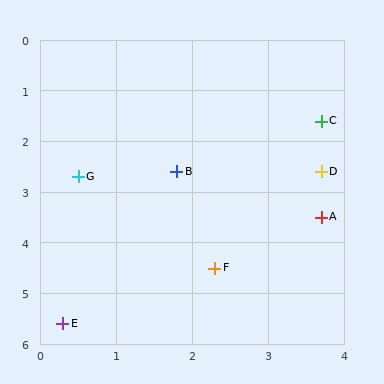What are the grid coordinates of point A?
Point A is at approximately (3.7, 3.5).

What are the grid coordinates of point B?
Point B is at approximately (1.8, 2.6).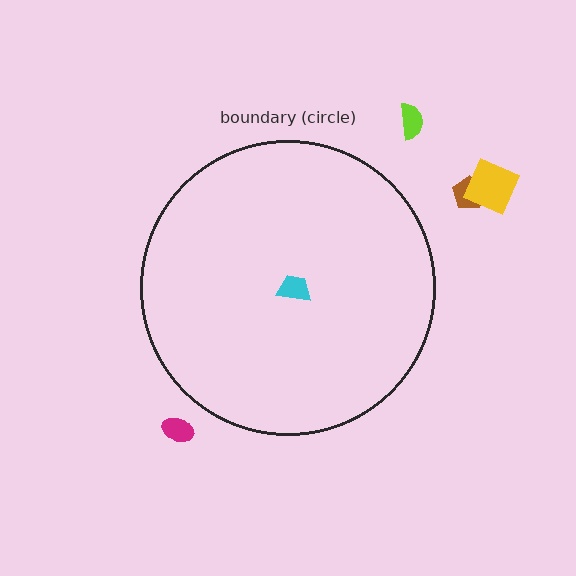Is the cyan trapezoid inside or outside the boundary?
Inside.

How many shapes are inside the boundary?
1 inside, 4 outside.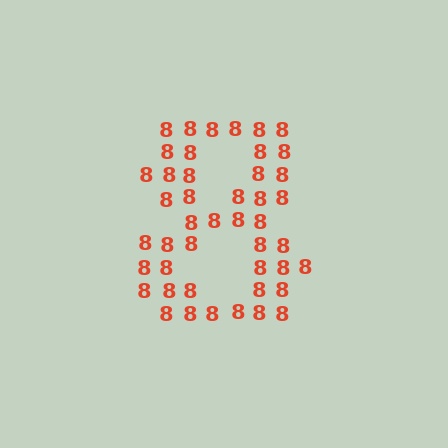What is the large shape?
The large shape is the digit 8.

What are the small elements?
The small elements are digit 8's.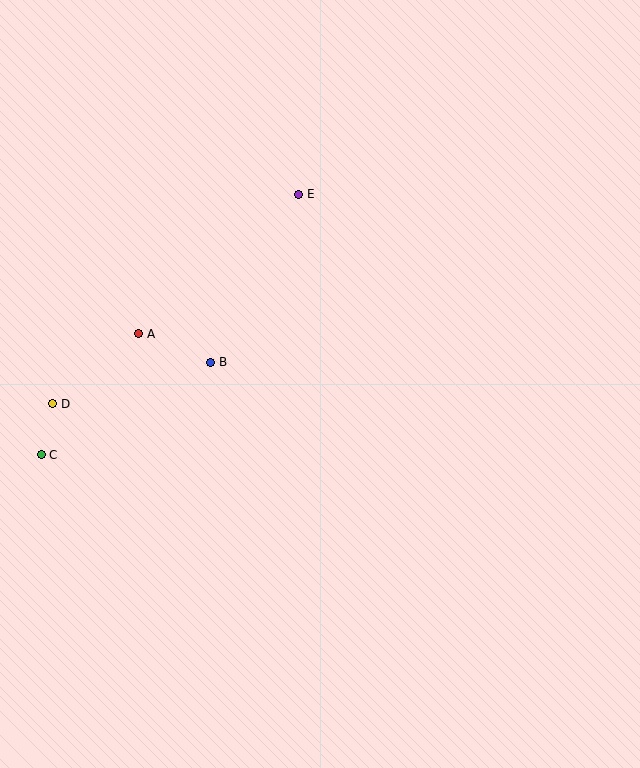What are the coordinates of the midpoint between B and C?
The midpoint between B and C is at (126, 408).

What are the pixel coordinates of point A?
Point A is at (139, 334).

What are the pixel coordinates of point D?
Point D is at (53, 404).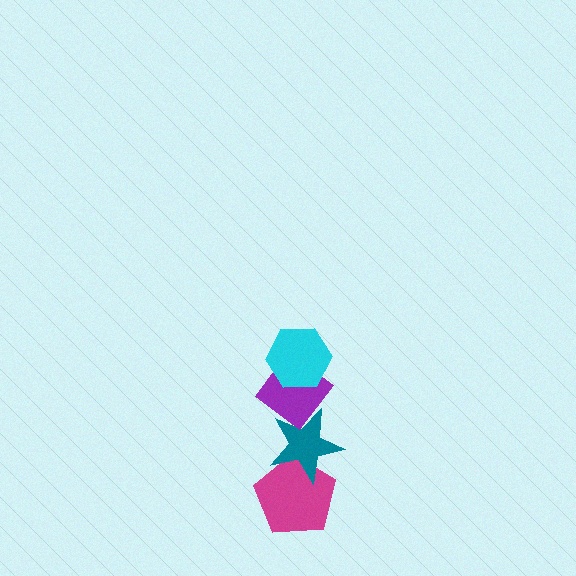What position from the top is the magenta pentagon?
The magenta pentagon is 4th from the top.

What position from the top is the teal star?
The teal star is 3rd from the top.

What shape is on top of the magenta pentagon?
The teal star is on top of the magenta pentagon.